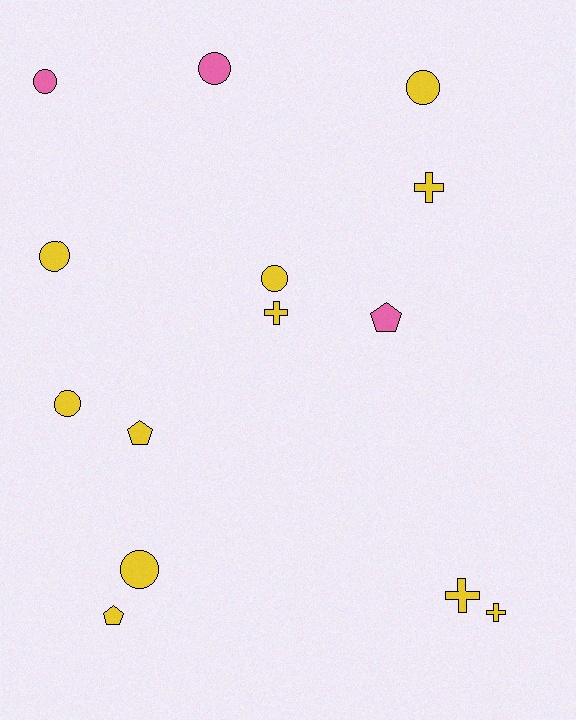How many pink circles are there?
There are 2 pink circles.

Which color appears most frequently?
Yellow, with 11 objects.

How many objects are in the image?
There are 14 objects.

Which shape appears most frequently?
Circle, with 7 objects.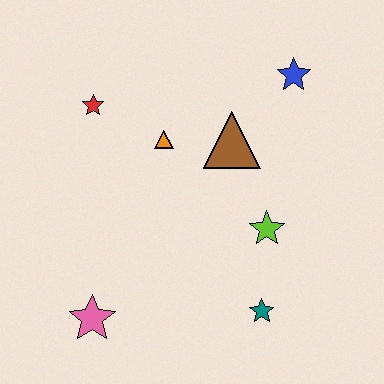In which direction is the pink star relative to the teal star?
The pink star is to the left of the teal star.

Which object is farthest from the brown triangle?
The pink star is farthest from the brown triangle.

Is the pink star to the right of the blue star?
No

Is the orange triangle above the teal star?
Yes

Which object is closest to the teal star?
The lime star is closest to the teal star.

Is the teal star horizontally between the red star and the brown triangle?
No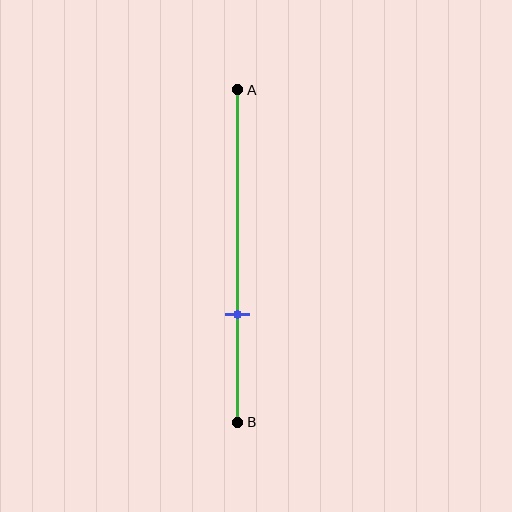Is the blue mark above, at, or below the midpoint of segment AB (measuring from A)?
The blue mark is below the midpoint of segment AB.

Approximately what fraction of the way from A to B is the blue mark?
The blue mark is approximately 70% of the way from A to B.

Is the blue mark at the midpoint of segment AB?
No, the mark is at about 70% from A, not at the 50% midpoint.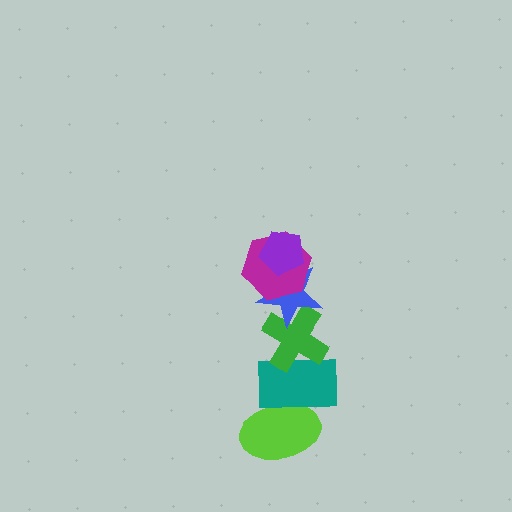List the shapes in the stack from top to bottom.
From top to bottom: the purple pentagon, the magenta hexagon, the blue star, the green cross, the teal rectangle, the lime ellipse.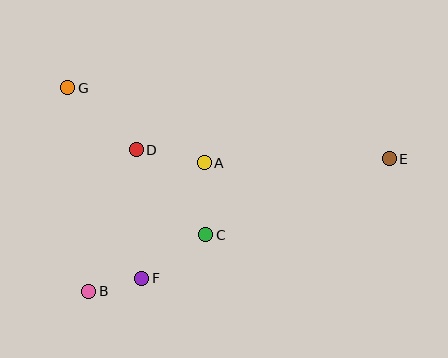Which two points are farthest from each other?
Points E and G are farthest from each other.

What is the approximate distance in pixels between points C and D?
The distance between C and D is approximately 110 pixels.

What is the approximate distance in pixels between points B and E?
The distance between B and E is approximately 329 pixels.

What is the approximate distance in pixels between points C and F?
The distance between C and F is approximately 78 pixels.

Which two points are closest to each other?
Points B and F are closest to each other.